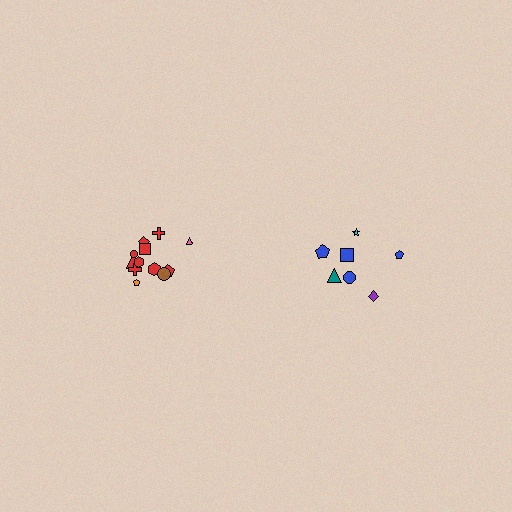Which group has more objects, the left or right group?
The left group.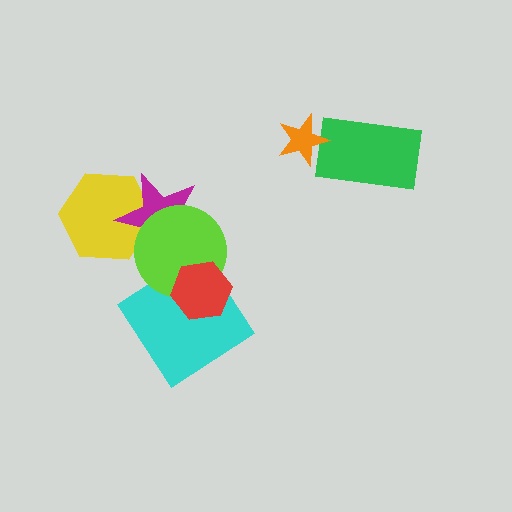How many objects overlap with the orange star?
1 object overlaps with the orange star.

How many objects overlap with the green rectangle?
1 object overlaps with the green rectangle.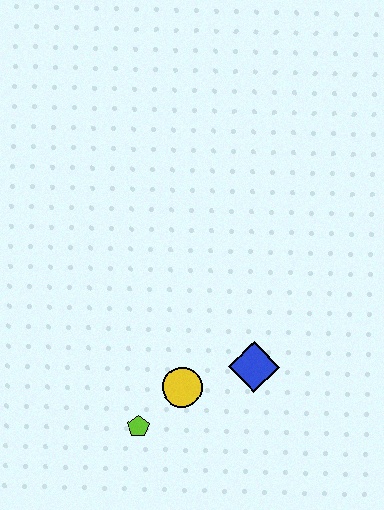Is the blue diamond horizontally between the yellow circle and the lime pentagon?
No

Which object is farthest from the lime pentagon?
The blue diamond is farthest from the lime pentagon.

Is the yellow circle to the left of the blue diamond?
Yes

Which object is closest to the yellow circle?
The lime pentagon is closest to the yellow circle.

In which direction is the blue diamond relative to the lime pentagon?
The blue diamond is to the right of the lime pentagon.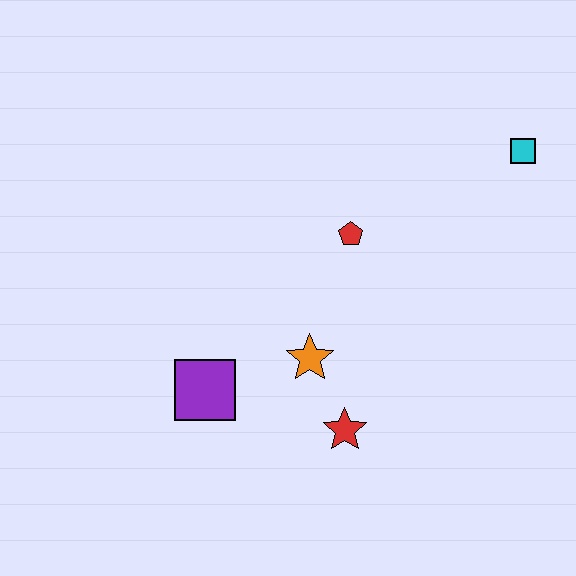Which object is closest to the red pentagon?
The orange star is closest to the red pentagon.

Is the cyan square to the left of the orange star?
No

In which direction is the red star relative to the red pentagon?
The red star is below the red pentagon.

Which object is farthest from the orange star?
The cyan square is farthest from the orange star.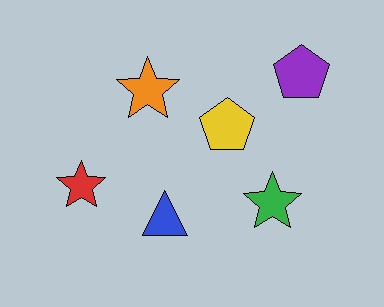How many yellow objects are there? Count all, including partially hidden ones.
There is 1 yellow object.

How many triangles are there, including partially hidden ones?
There is 1 triangle.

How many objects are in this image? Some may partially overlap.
There are 6 objects.